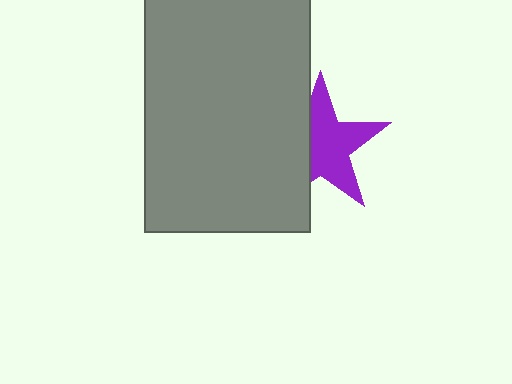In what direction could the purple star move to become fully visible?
The purple star could move right. That would shift it out from behind the gray rectangle entirely.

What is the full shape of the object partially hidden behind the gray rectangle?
The partially hidden object is a purple star.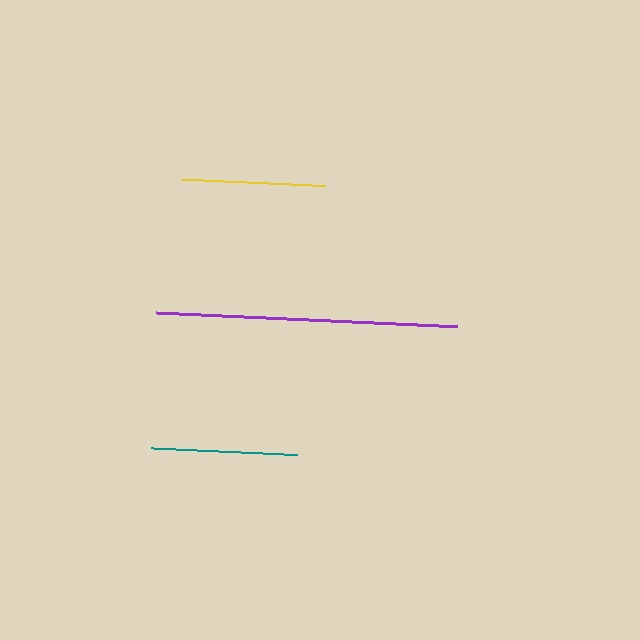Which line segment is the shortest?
The yellow line is the shortest at approximately 144 pixels.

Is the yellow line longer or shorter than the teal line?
The teal line is longer than the yellow line.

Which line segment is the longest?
The purple line is the longest at approximately 301 pixels.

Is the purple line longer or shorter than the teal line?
The purple line is longer than the teal line.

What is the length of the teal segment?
The teal segment is approximately 146 pixels long.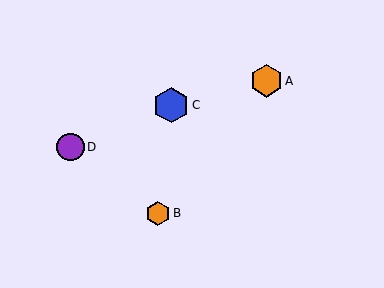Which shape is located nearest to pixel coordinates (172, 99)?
The blue hexagon (labeled C) at (171, 105) is nearest to that location.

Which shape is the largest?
The blue hexagon (labeled C) is the largest.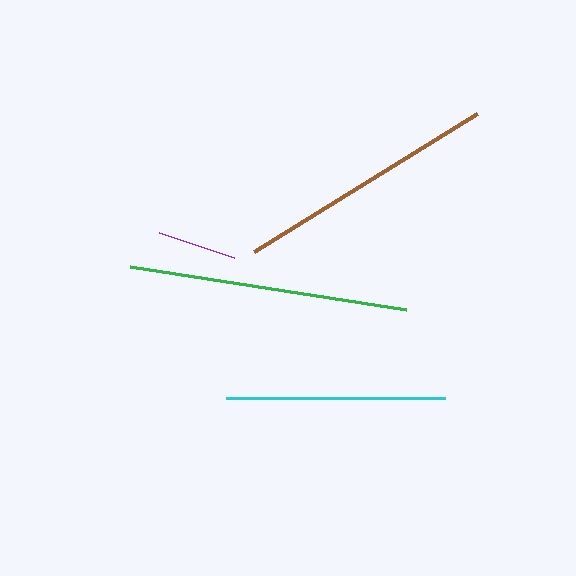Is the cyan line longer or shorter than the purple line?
The cyan line is longer than the purple line.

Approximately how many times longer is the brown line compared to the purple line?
The brown line is approximately 3.3 times the length of the purple line.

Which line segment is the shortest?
The purple line is the shortest at approximately 79 pixels.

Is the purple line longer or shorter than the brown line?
The brown line is longer than the purple line.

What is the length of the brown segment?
The brown segment is approximately 262 pixels long.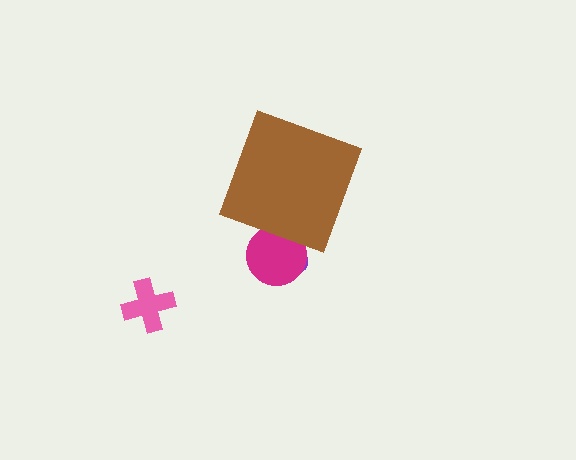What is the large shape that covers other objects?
A brown diamond.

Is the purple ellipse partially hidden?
Yes, the purple ellipse is partially hidden behind the brown diamond.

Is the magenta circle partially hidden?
Yes, the magenta circle is partially hidden behind the brown diamond.